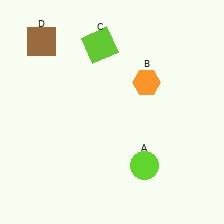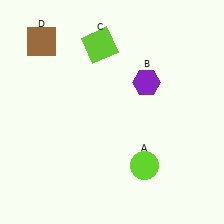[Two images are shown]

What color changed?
The hexagon (B) changed from orange in Image 1 to purple in Image 2.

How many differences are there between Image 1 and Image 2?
There is 1 difference between the two images.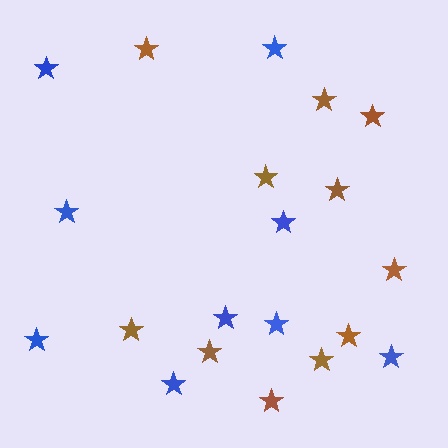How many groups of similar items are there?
There are 2 groups: one group of blue stars (9) and one group of brown stars (11).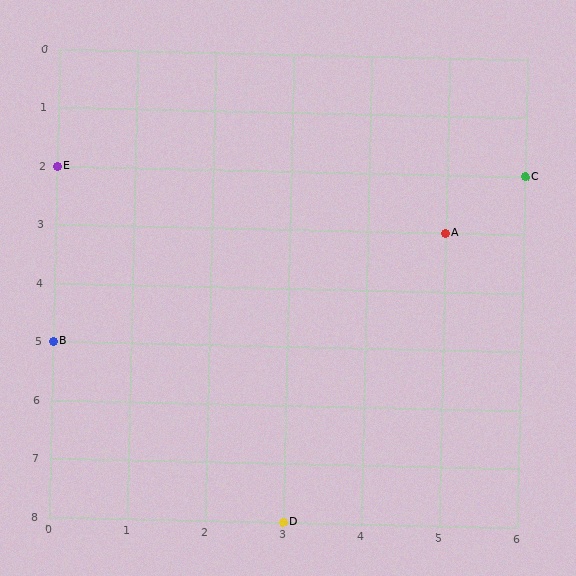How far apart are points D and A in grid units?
Points D and A are 2 columns and 5 rows apart (about 5.4 grid units diagonally).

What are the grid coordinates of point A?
Point A is at grid coordinates (5, 3).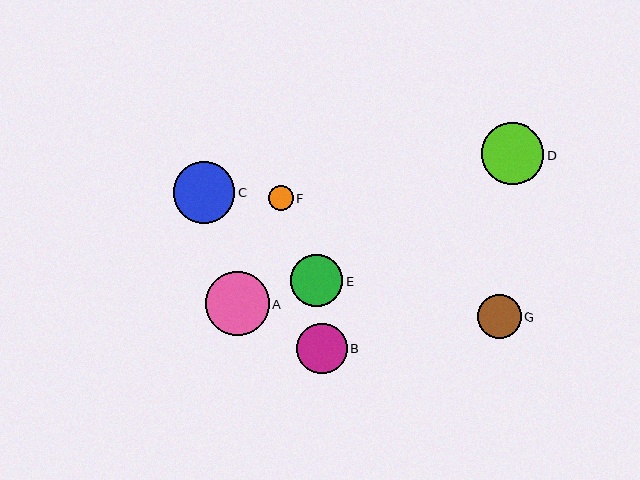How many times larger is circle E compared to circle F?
Circle E is approximately 2.2 times the size of circle F.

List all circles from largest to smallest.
From largest to smallest: A, D, C, E, B, G, F.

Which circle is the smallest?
Circle F is the smallest with a size of approximately 25 pixels.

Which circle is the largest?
Circle A is the largest with a size of approximately 64 pixels.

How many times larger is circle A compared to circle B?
Circle A is approximately 1.3 times the size of circle B.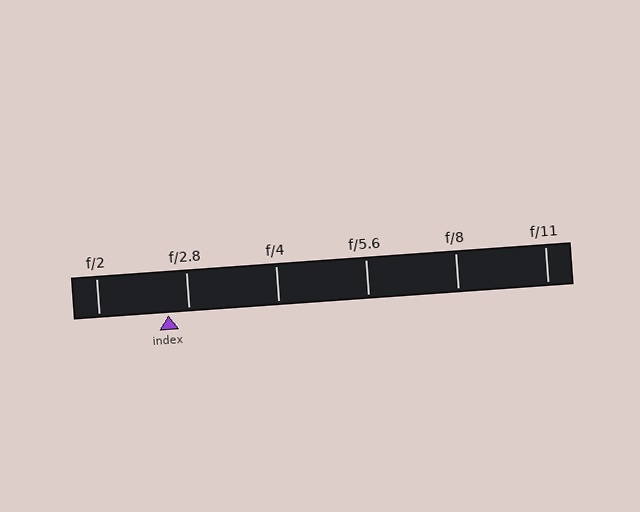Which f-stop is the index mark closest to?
The index mark is closest to f/2.8.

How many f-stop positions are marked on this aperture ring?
There are 6 f-stop positions marked.